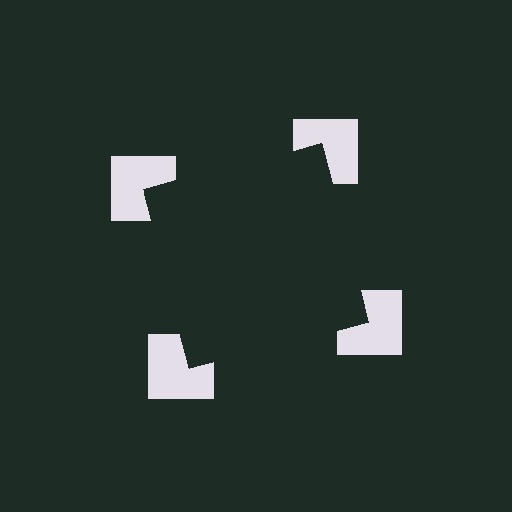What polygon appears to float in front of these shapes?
An illusory square — its edges are inferred from the aligned wedge cuts in the notched squares, not physically drawn.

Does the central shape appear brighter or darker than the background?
It typically appears slightly darker than the background, even though no actual brightness change is drawn.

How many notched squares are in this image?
There are 4 — one at each vertex of the illusory square.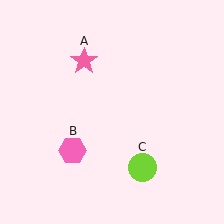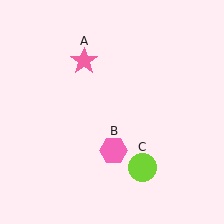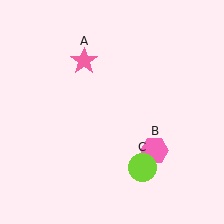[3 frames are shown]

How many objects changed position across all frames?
1 object changed position: pink hexagon (object B).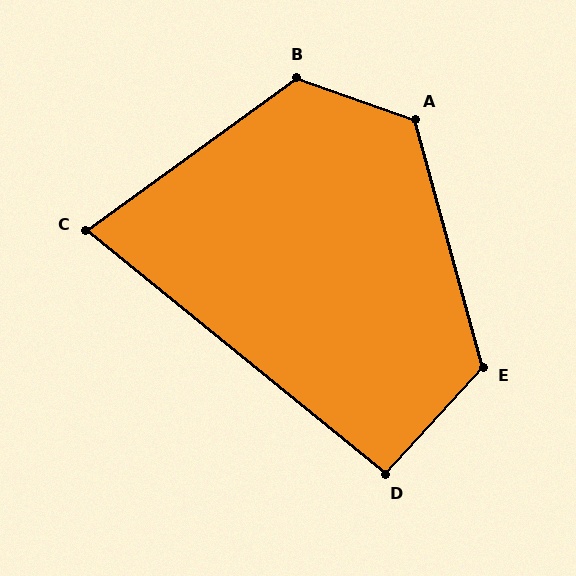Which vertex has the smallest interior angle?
C, at approximately 75 degrees.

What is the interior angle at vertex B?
Approximately 124 degrees (obtuse).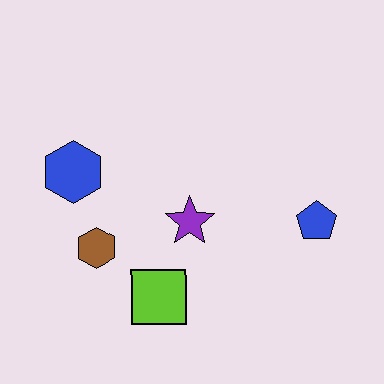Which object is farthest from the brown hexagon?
The blue pentagon is farthest from the brown hexagon.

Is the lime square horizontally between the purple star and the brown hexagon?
Yes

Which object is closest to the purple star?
The lime square is closest to the purple star.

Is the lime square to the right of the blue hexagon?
Yes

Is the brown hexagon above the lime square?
Yes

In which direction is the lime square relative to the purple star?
The lime square is below the purple star.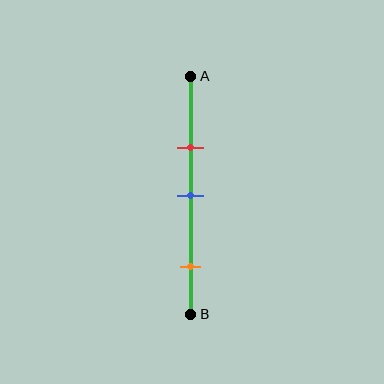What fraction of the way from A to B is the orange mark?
The orange mark is approximately 80% (0.8) of the way from A to B.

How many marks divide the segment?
There are 3 marks dividing the segment.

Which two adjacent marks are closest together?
The red and blue marks are the closest adjacent pair.